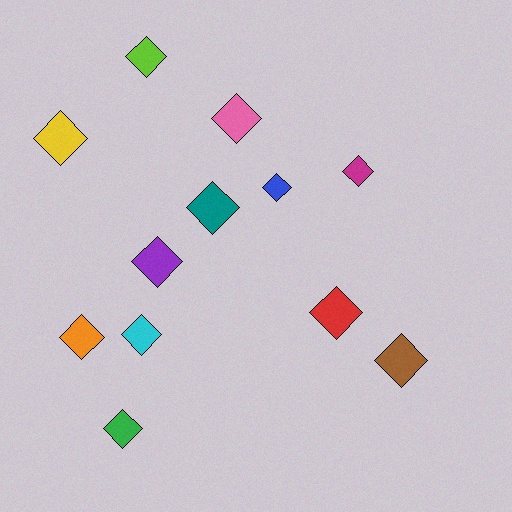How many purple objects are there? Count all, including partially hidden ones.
There is 1 purple object.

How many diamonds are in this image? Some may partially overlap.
There are 12 diamonds.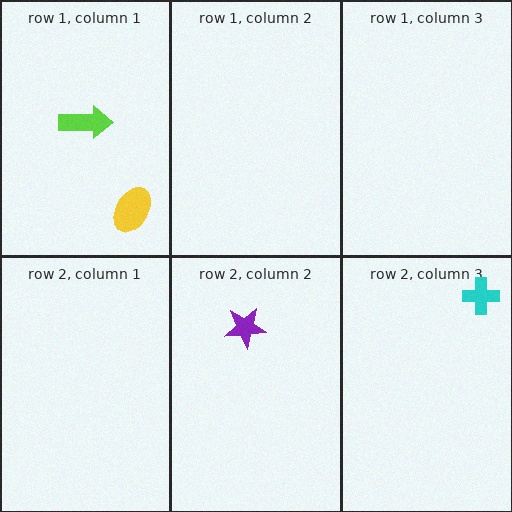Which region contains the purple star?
The row 2, column 2 region.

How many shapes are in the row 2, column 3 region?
1.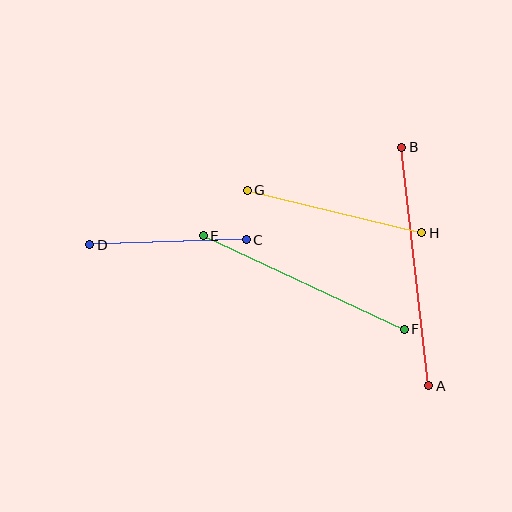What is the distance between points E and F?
The distance is approximately 222 pixels.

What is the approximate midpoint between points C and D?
The midpoint is at approximately (168, 242) pixels.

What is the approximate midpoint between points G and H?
The midpoint is at approximately (335, 212) pixels.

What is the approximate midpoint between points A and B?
The midpoint is at approximately (415, 266) pixels.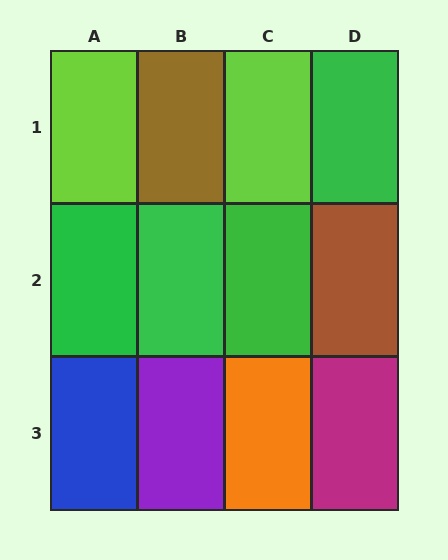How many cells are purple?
1 cell is purple.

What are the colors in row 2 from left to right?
Green, green, green, brown.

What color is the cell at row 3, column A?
Blue.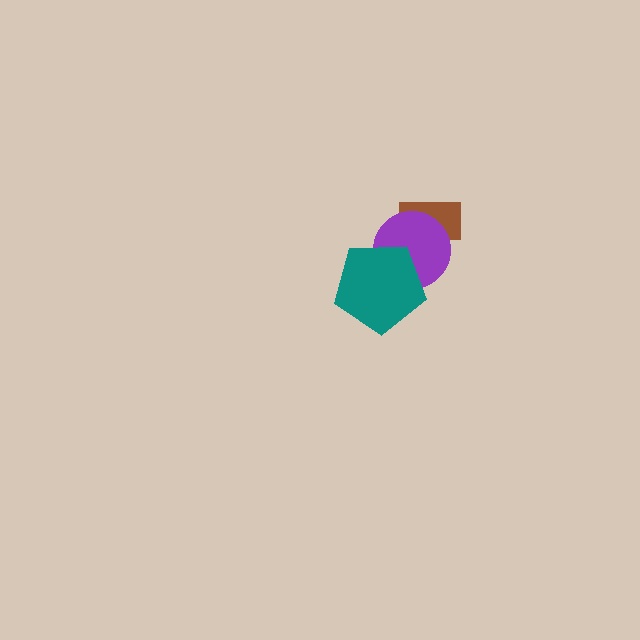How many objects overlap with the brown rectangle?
1 object overlaps with the brown rectangle.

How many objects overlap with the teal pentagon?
1 object overlaps with the teal pentagon.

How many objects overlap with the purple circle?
2 objects overlap with the purple circle.